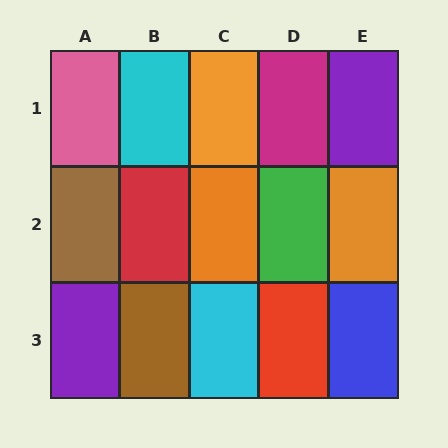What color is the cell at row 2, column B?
Red.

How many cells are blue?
1 cell is blue.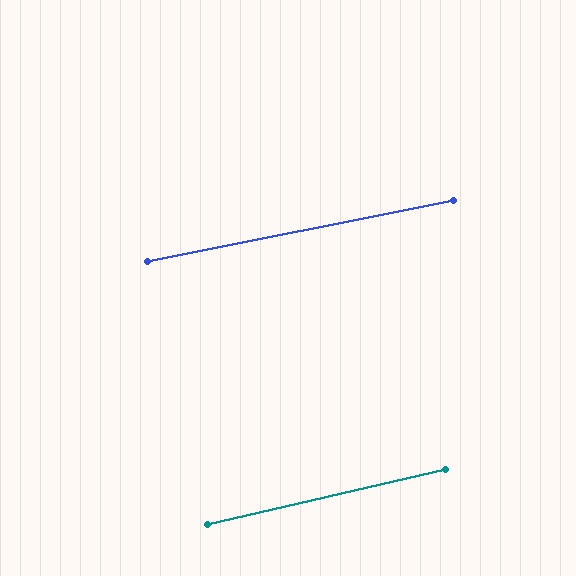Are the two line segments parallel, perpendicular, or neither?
Parallel — their directions differ by only 1.8°.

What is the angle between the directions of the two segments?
Approximately 2 degrees.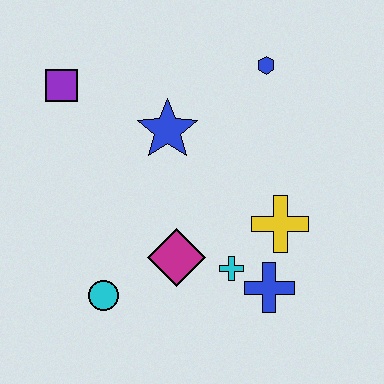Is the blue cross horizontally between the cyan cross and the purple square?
No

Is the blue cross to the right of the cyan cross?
Yes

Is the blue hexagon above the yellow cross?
Yes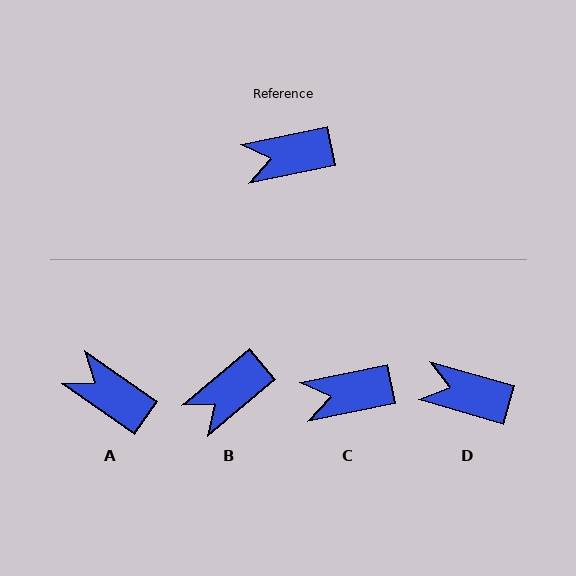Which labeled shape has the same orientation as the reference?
C.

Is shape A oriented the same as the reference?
No, it is off by about 46 degrees.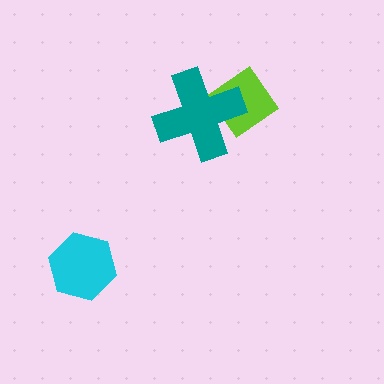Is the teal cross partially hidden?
No, no other shape covers it.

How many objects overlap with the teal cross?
1 object overlaps with the teal cross.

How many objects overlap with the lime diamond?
1 object overlaps with the lime diamond.